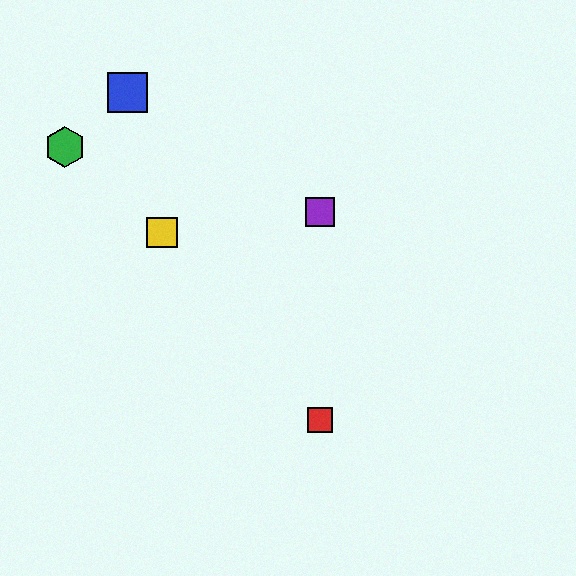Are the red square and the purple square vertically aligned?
Yes, both are at x≈320.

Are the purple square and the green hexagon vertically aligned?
No, the purple square is at x≈320 and the green hexagon is at x≈65.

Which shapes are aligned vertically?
The red square, the purple square are aligned vertically.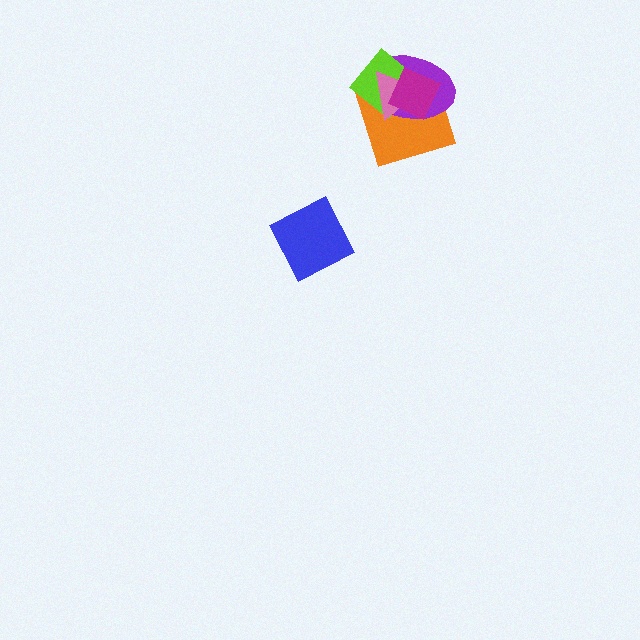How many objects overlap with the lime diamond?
4 objects overlap with the lime diamond.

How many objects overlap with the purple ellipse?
4 objects overlap with the purple ellipse.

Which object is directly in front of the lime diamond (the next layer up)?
The pink triangle is directly in front of the lime diamond.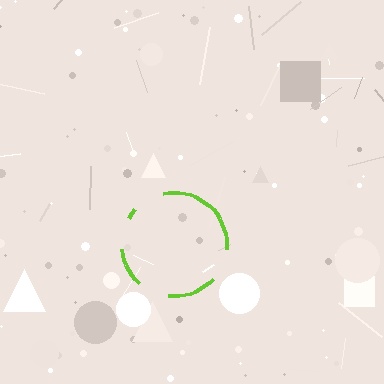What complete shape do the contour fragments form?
The contour fragments form a circle.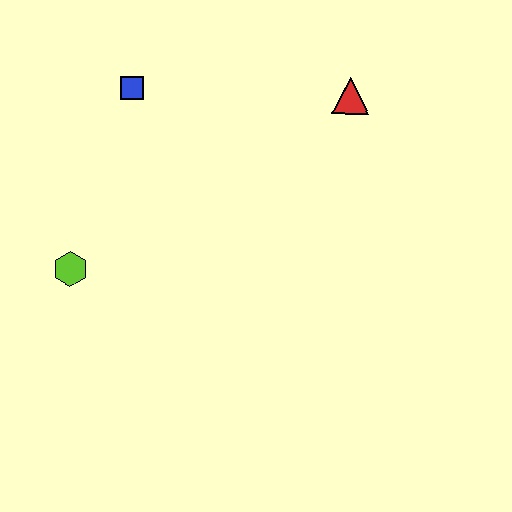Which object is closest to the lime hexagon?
The blue square is closest to the lime hexagon.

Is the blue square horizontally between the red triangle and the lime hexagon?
Yes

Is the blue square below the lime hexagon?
No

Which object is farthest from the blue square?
The red triangle is farthest from the blue square.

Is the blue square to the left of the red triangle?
Yes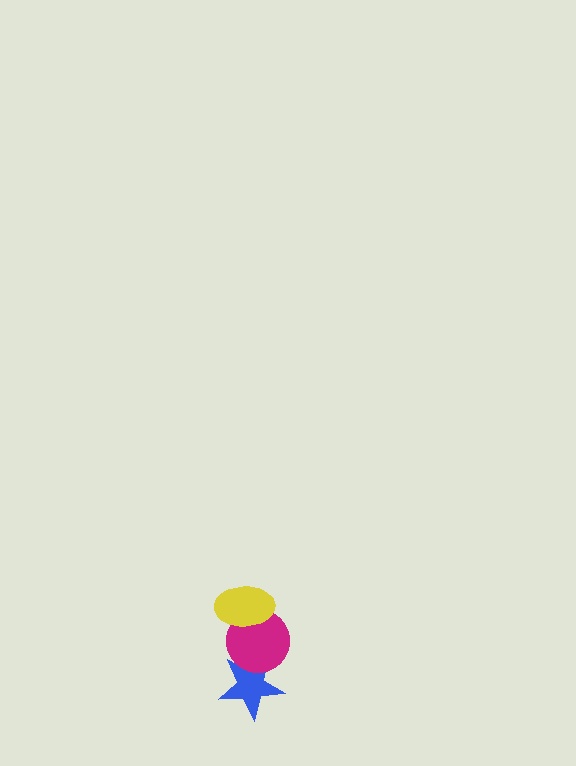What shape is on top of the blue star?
The magenta circle is on top of the blue star.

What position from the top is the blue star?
The blue star is 3rd from the top.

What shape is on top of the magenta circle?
The yellow ellipse is on top of the magenta circle.